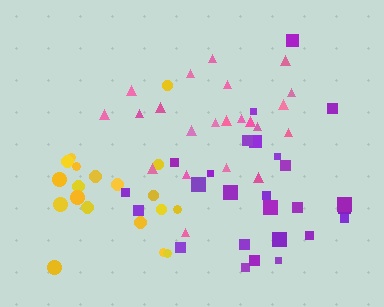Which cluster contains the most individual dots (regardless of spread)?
Purple (27).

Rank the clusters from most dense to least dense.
yellow, pink, purple.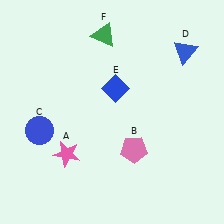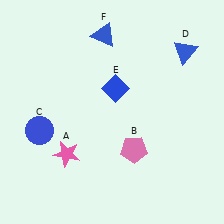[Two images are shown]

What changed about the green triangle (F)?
In Image 1, F is green. In Image 2, it changed to blue.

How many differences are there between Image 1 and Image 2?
There is 1 difference between the two images.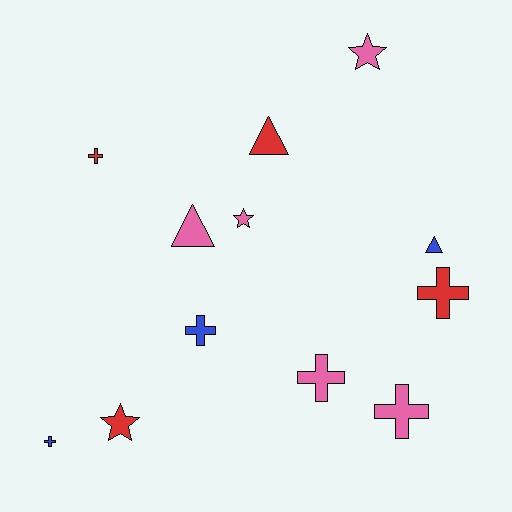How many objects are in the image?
There are 12 objects.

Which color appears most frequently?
Pink, with 5 objects.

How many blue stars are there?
There are no blue stars.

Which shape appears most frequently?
Cross, with 6 objects.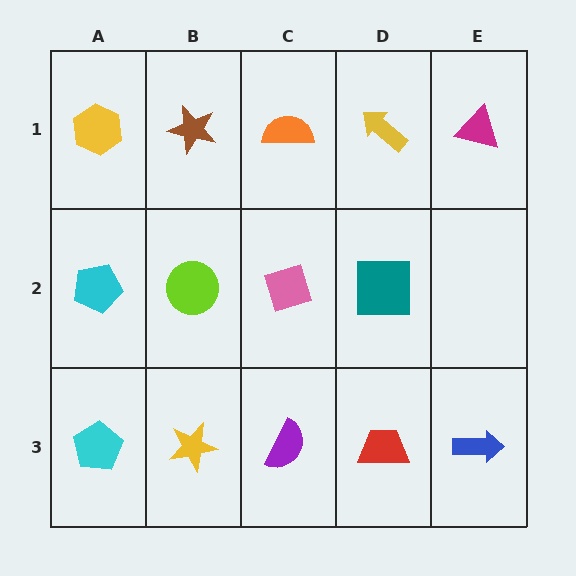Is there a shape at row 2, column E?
No, that cell is empty.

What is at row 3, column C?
A purple semicircle.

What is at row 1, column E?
A magenta triangle.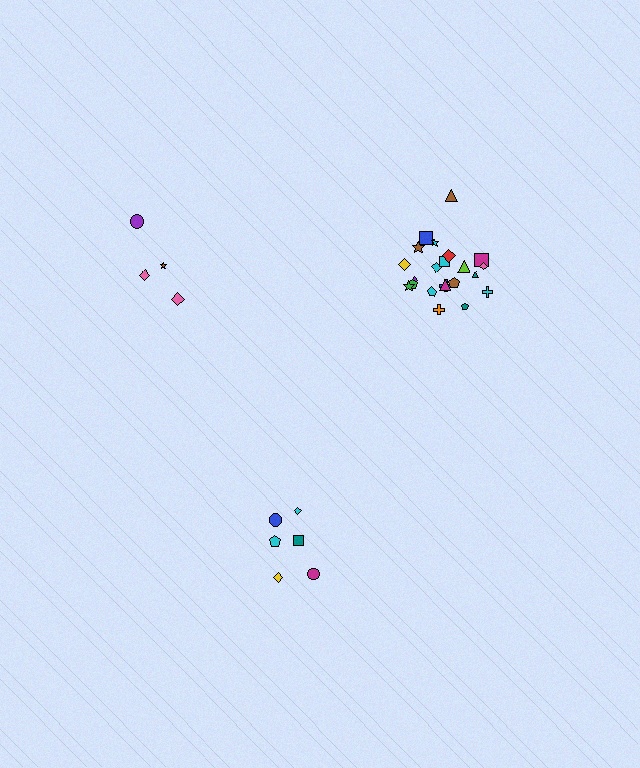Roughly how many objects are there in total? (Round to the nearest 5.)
Roughly 30 objects in total.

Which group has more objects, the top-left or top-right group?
The top-right group.